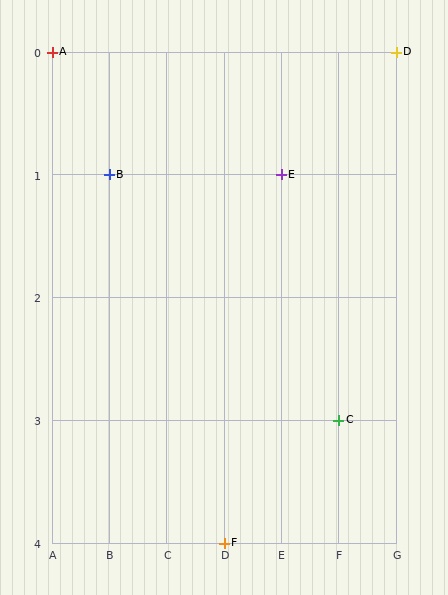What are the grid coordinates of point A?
Point A is at grid coordinates (A, 0).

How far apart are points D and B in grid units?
Points D and B are 5 columns and 1 row apart (about 5.1 grid units diagonally).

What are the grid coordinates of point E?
Point E is at grid coordinates (E, 1).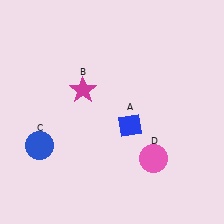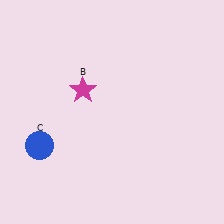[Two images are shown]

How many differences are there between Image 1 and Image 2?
There are 2 differences between the two images.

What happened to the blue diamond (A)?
The blue diamond (A) was removed in Image 2. It was in the bottom-right area of Image 1.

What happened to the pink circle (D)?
The pink circle (D) was removed in Image 2. It was in the bottom-right area of Image 1.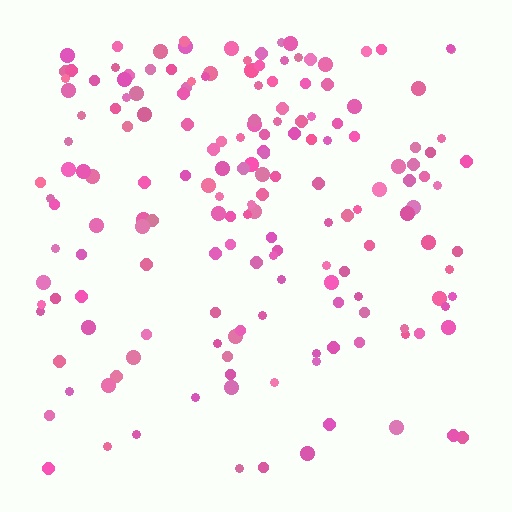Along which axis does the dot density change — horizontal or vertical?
Vertical.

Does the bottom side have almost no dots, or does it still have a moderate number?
Still a moderate number, just noticeably fewer than the top.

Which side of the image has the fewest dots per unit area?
The bottom.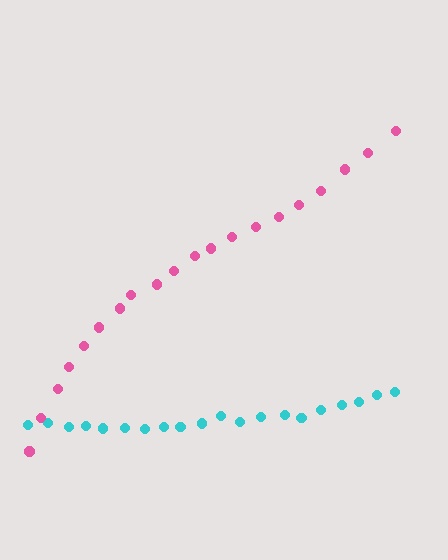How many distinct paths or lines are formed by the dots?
There are 2 distinct paths.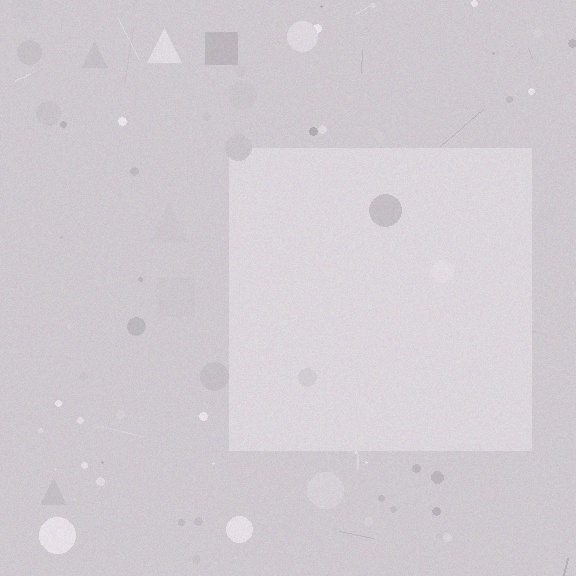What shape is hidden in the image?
A square is hidden in the image.